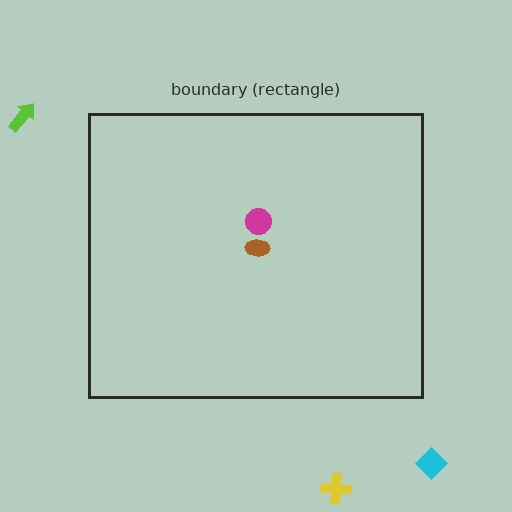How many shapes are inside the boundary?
2 inside, 3 outside.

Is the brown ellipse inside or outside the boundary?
Inside.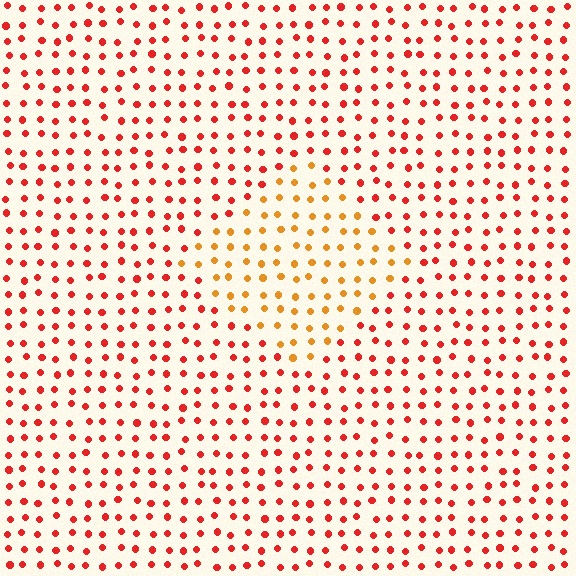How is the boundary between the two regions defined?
The boundary is defined purely by a slight shift in hue (about 35 degrees). Spacing, size, and orientation are identical on both sides.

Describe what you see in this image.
The image is filled with small red elements in a uniform arrangement. A diamond-shaped region is visible where the elements are tinted to a slightly different hue, forming a subtle color boundary.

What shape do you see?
I see a diamond.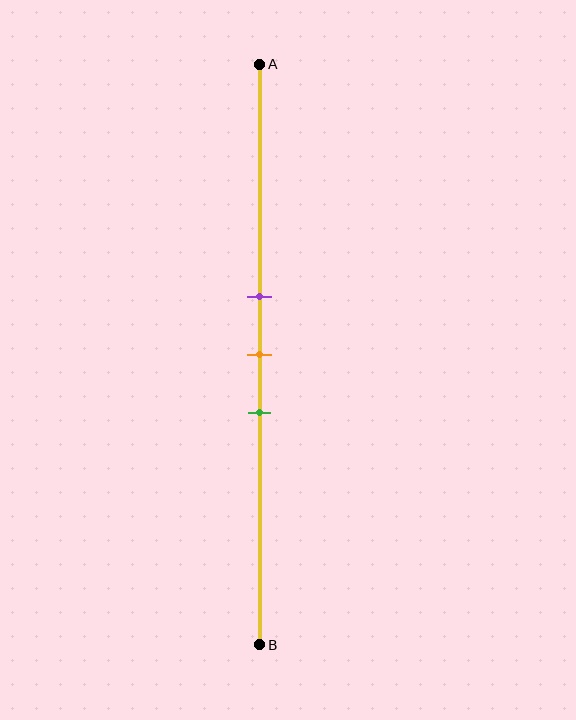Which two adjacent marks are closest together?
The purple and orange marks are the closest adjacent pair.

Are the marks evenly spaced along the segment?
Yes, the marks are approximately evenly spaced.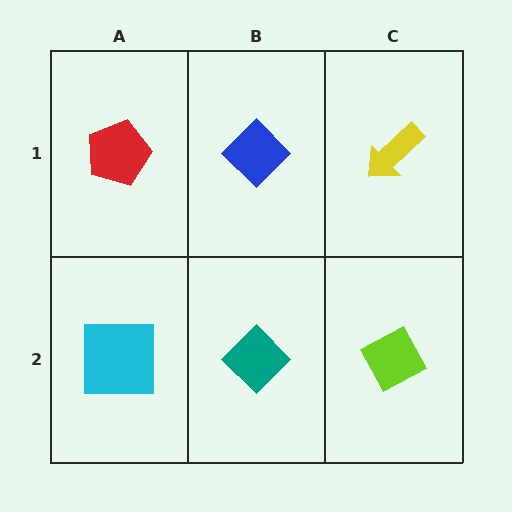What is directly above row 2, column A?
A red pentagon.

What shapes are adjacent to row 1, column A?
A cyan square (row 2, column A), a blue diamond (row 1, column B).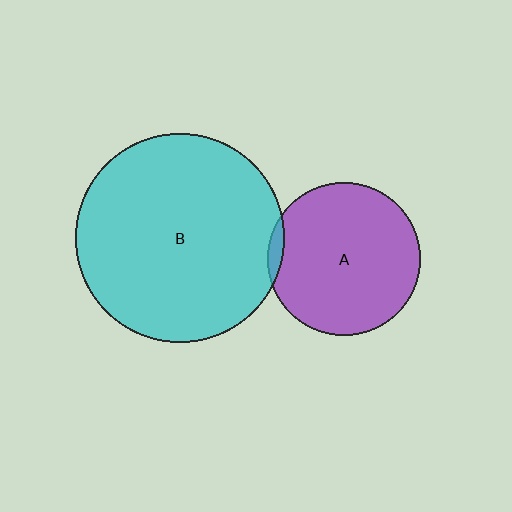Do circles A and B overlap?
Yes.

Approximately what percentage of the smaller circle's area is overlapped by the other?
Approximately 5%.